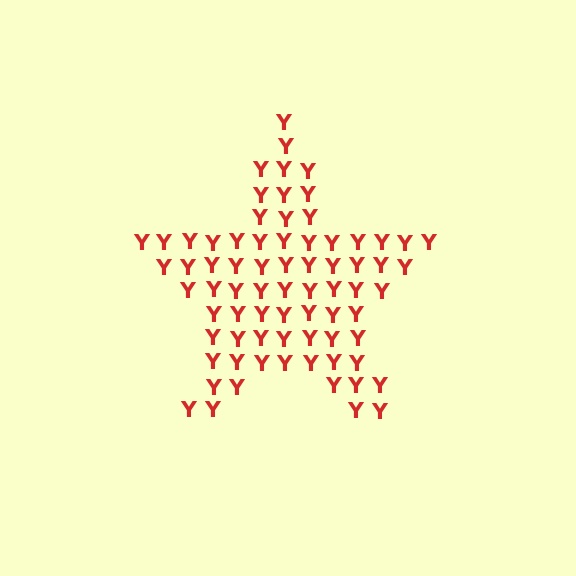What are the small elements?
The small elements are letter Y's.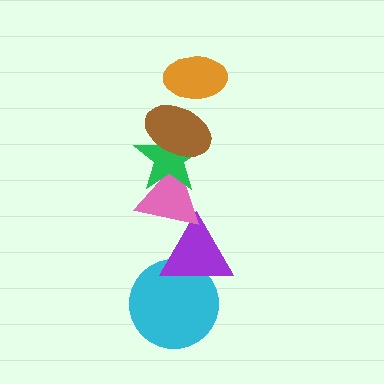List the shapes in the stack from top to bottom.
From top to bottom: the orange ellipse, the brown ellipse, the green star, the pink triangle, the purple triangle, the cyan circle.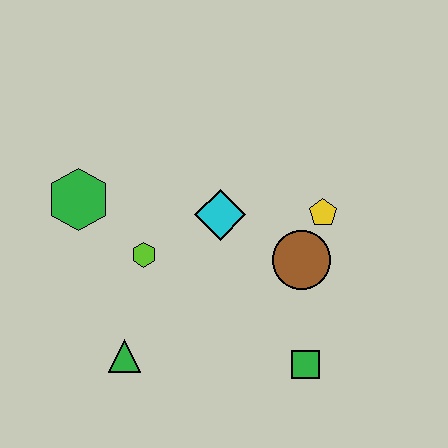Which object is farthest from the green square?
The green hexagon is farthest from the green square.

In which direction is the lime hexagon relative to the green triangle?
The lime hexagon is above the green triangle.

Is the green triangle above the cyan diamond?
No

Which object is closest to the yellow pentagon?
The brown circle is closest to the yellow pentagon.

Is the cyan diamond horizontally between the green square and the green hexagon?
Yes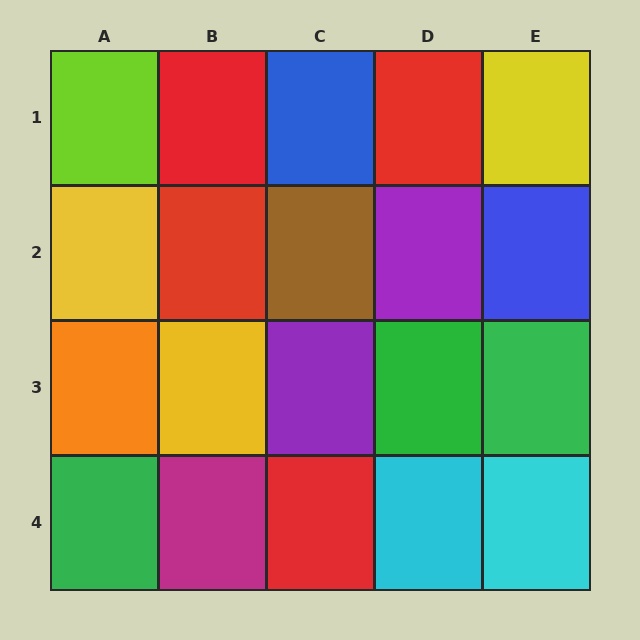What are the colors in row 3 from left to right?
Orange, yellow, purple, green, green.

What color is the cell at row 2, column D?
Purple.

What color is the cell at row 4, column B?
Magenta.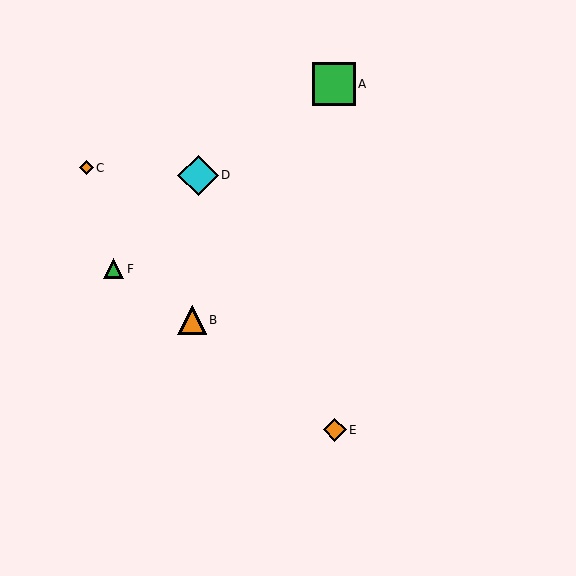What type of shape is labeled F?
Shape F is a green triangle.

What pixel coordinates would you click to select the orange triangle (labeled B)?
Click at (192, 320) to select the orange triangle B.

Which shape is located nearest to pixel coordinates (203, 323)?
The orange triangle (labeled B) at (192, 320) is nearest to that location.